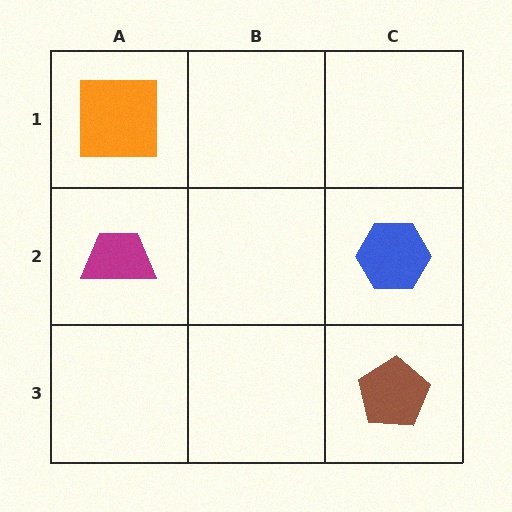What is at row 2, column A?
A magenta trapezoid.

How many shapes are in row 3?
1 shape.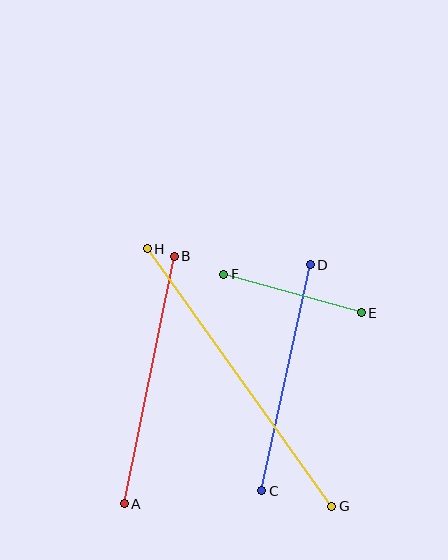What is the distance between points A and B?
The distance is approximately 253 pixels.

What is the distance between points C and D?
The distance is approximately 231 pixels.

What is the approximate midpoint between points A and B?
The midpoint is at approximately (149, 380) pixels.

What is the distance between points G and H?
The distance is approximately 317 pixels.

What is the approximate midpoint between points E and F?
The midpoint is at approximately (293, 293) pixels.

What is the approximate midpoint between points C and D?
The midpoint is at approximately (286, 378) pixels.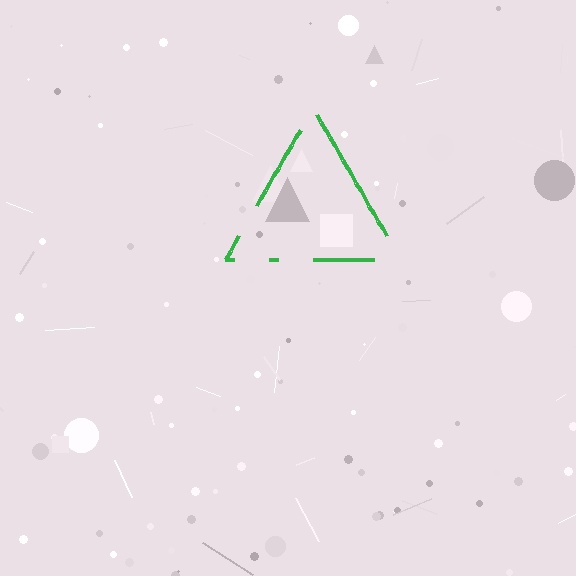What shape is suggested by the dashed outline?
The dashed outline suggests a triangle.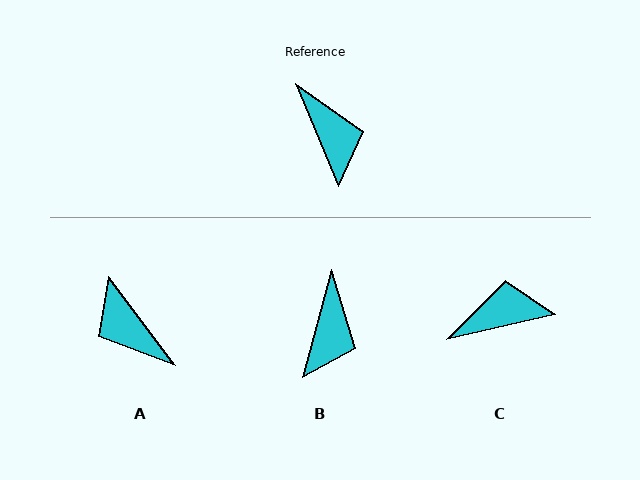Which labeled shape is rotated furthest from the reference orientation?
A, about 166 degrees away.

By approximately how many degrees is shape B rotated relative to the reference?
Approximately 38 degrees clockwise.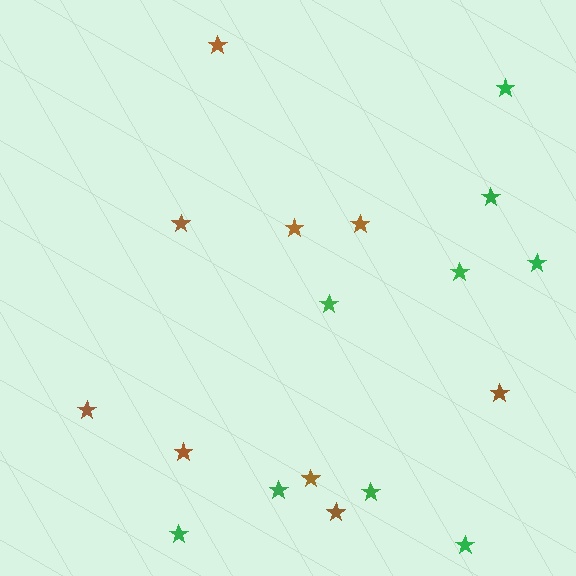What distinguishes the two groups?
There are 2 groups: one group of green stars (9) and one group of brown stars (9).